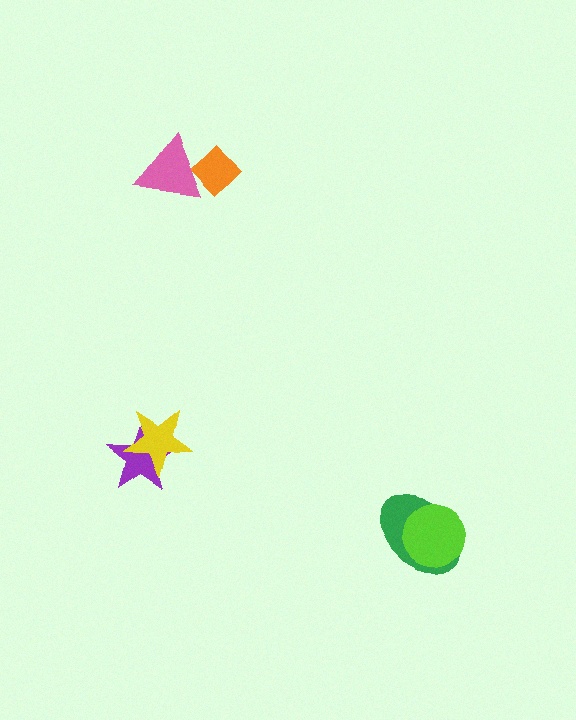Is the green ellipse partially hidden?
Yes, it is partially covered by another shape.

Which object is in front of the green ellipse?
The lime circle is in front of the green ellipse.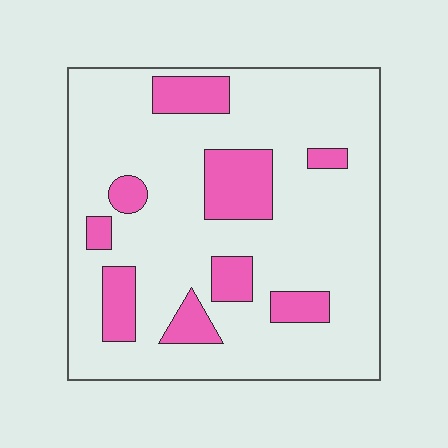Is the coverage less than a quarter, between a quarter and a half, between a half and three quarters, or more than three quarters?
Less than a quarter.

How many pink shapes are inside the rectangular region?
9.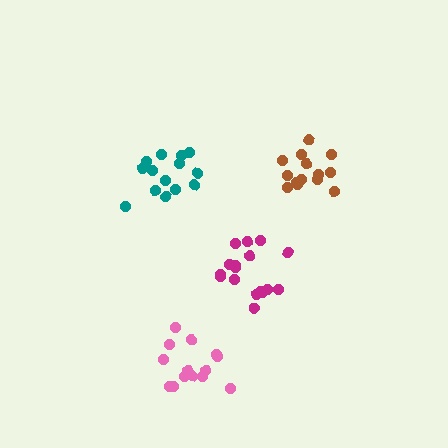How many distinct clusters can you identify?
There are 4 distinct clusters.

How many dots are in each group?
Group 1: 14 dots, Group 2: 15 dots, Group 3: 17 dots, Group 4: 14 dots (60 total).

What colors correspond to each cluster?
The clusters are colored: brown, pink, magenta, teal.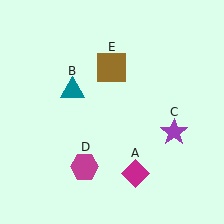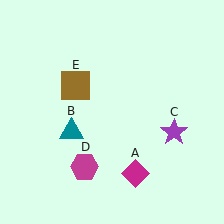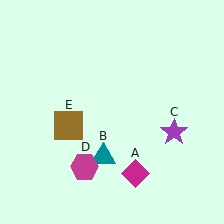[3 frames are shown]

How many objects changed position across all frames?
2 objects changed position: teal triangle (object B), brown square (object E).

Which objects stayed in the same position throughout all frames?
Magenta diamond (object A) and purple star (object C) and magenta hexagon (object D) remained stationary.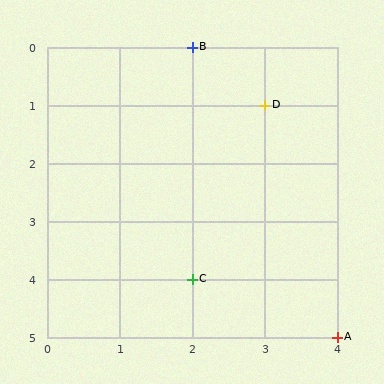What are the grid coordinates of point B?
Point B is at grid coordinates (2, 0).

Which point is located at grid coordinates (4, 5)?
Point A is at (4, 5).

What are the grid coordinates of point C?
Point C is at grid coordinates (2, 4).